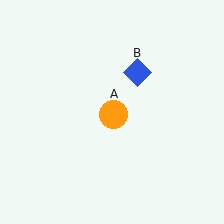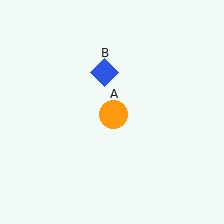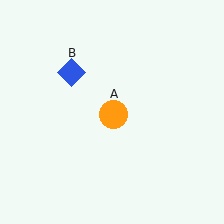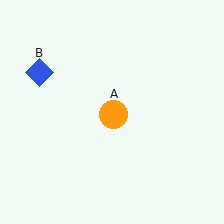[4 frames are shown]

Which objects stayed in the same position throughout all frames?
Orange circle (object A) remained stationary.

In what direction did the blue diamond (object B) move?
The blue diamond (object B) moved left.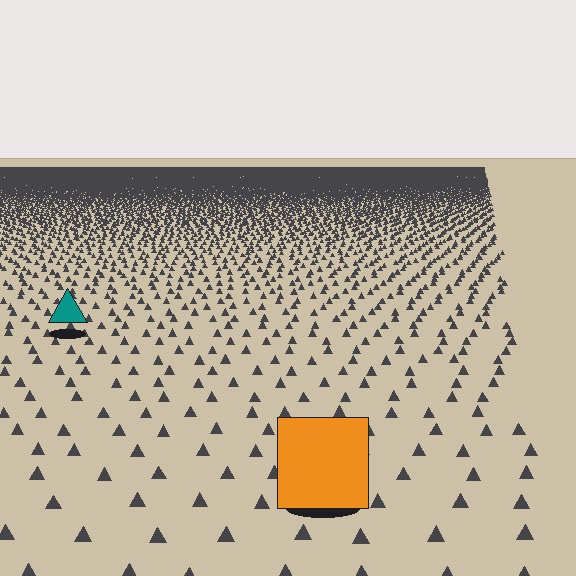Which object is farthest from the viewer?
The teal triangle is farthest from the viewer. It appears smaller and the ground texture around it is denser.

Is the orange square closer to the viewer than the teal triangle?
Yes. The orange square is closer — you can tell from the texture gradient: the ground texture is coarser near it.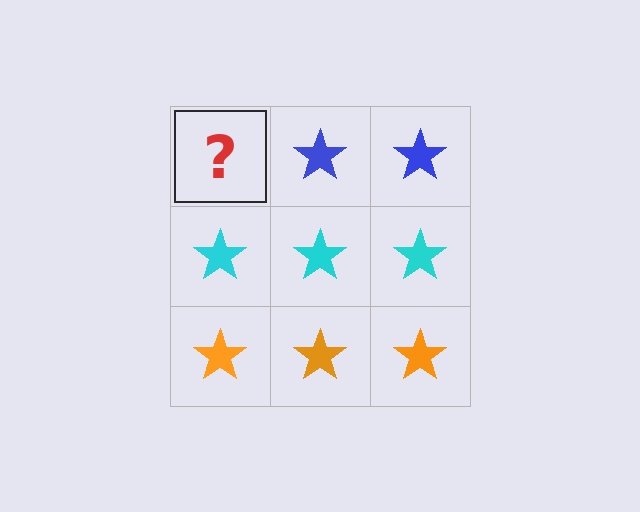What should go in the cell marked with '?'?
The missing cell should contain a blue star.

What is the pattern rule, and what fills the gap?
The rule is that each row has a consistent color. The gap should be filled with a blue star.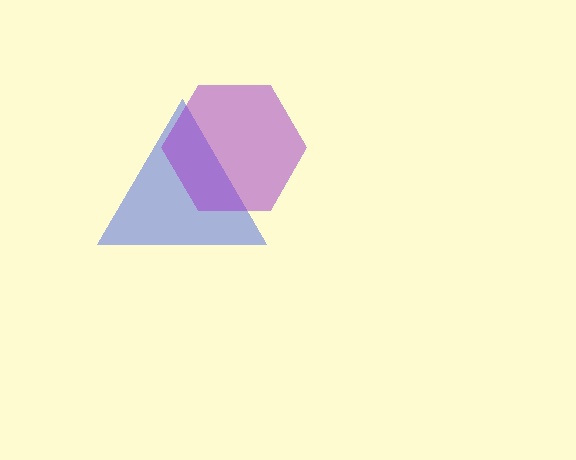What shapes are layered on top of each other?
The layered shapes are: a blue triangle, a purple hexagon.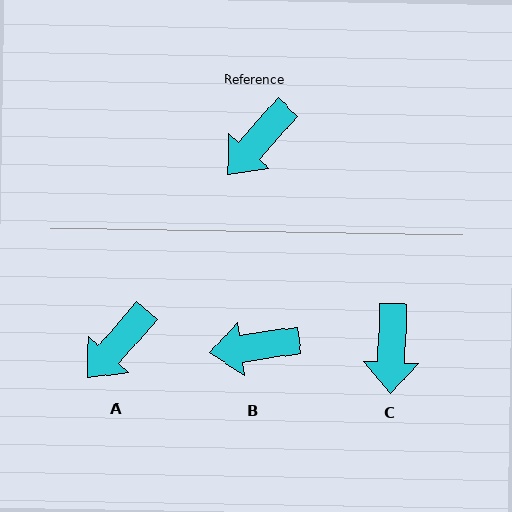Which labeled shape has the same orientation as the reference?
A.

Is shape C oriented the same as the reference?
No, it is off by about 39 degrees.